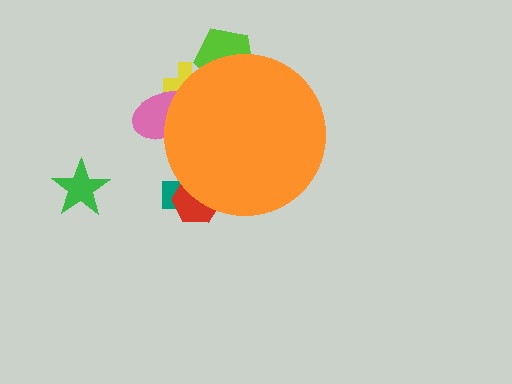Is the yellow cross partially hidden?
Yes, the yellow cross is partially hidden behind the orange circle.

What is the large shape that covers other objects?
An orange circle.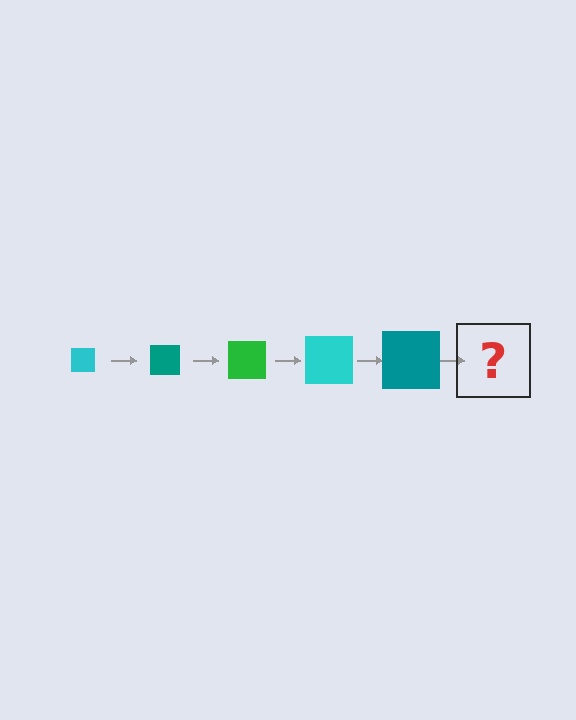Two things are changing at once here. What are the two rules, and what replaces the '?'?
The two rules are that the square grows larger each step and the color cycles through cyan, teal, and green. The '?' should be a green square, larger than the previous one.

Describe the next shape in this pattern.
It should be a green square, larger than the previous one.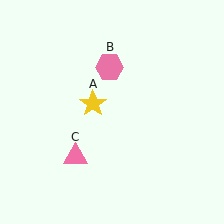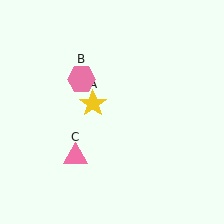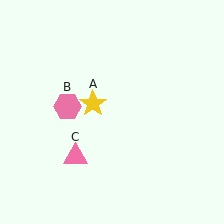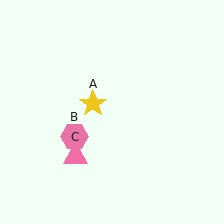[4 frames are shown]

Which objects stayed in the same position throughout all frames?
Yellow star (object A) and pink triangle (object C) remained stationary.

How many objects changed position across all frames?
1 object changed position: pink hexagon (object B).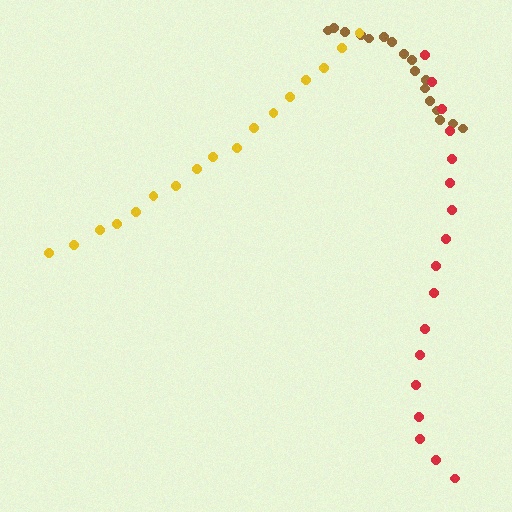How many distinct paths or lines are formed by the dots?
There are 3 distinct paths.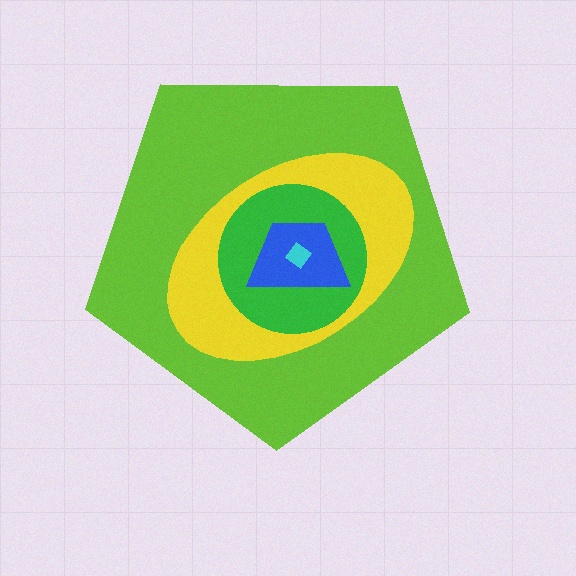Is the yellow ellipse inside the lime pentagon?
Yes.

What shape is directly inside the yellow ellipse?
The green circle.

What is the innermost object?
The cyan diamond.